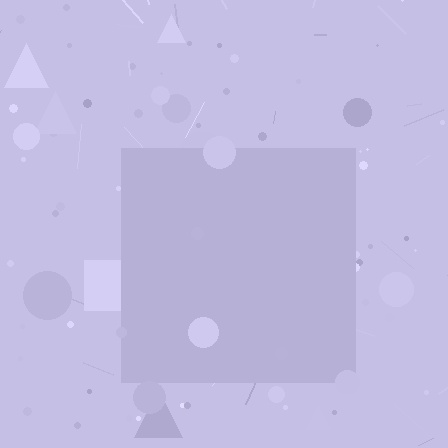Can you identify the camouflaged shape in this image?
The camouflaged shape is a square.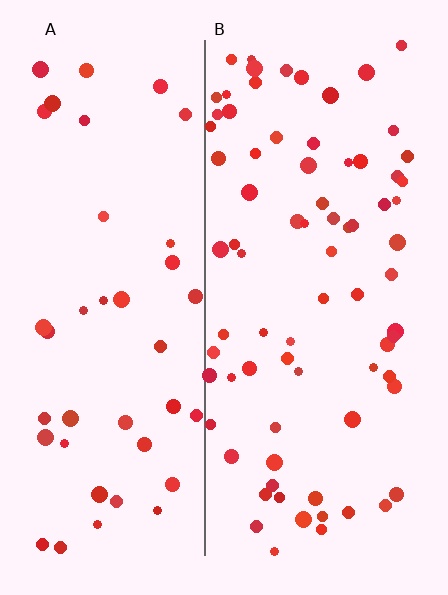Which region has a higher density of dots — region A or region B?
B (the right).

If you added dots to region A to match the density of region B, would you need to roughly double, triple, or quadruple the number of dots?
Approximately double.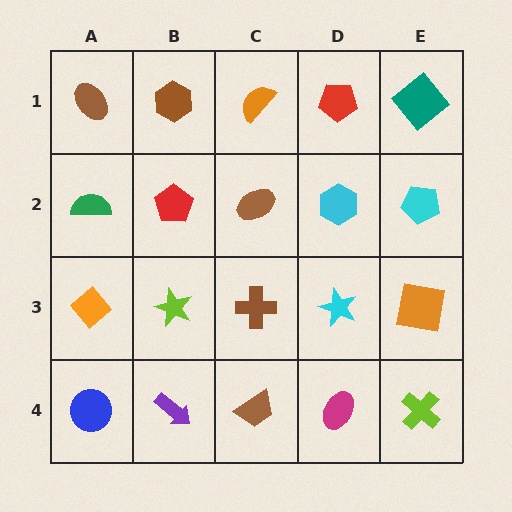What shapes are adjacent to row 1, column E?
A cyan pentagon (row 2, column E), a red pentagon (row 1, column D).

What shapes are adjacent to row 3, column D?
A cyan hexagon (row 2, column D), a magenta ellipse (row 4, column D), a brown cross (row 3, column C), an orange square (row 3, column E).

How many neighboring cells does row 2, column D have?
4.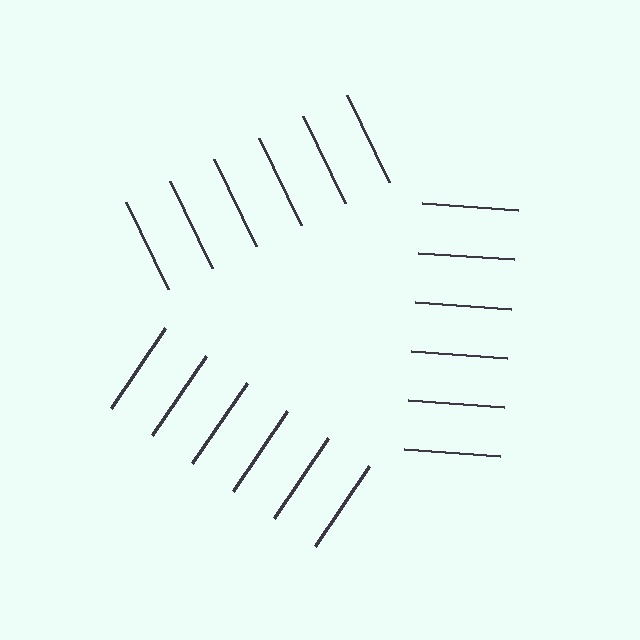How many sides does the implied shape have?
3 sides — the line-ends trace a triangle.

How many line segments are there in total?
18 — 6 along each of the 3 edges.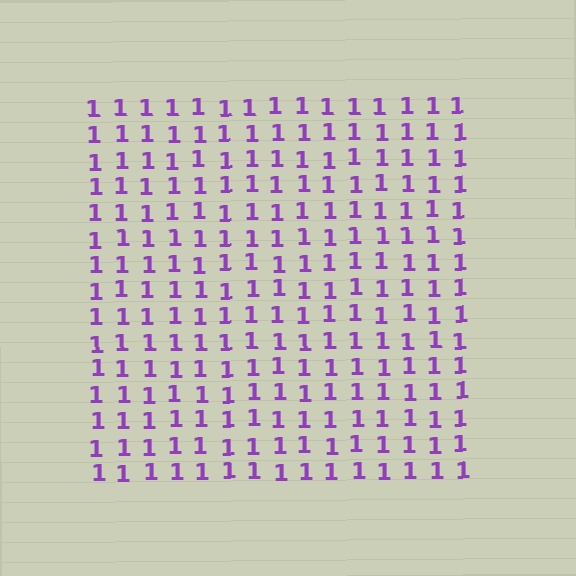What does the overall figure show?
The overall figure shows a square.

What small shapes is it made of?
It is made of small digit 1's.